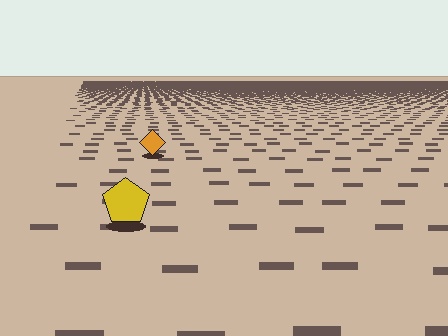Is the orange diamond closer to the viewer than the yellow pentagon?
No. The yellow pentagon is closer — you can tell from the texture gradient: the ground texture is coarser near it.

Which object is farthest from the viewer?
The orange diamond is farthest from the viewer. It appears smaller and the ground texture around it is denser.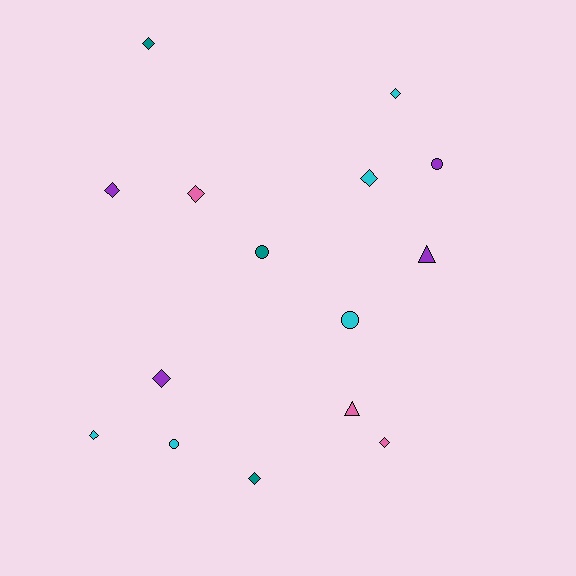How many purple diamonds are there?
There are 2 purple diamonds.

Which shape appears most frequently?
Diamond, with 9 objects.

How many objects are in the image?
There are 15 objects.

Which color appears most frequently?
Cyan, with 5 objects.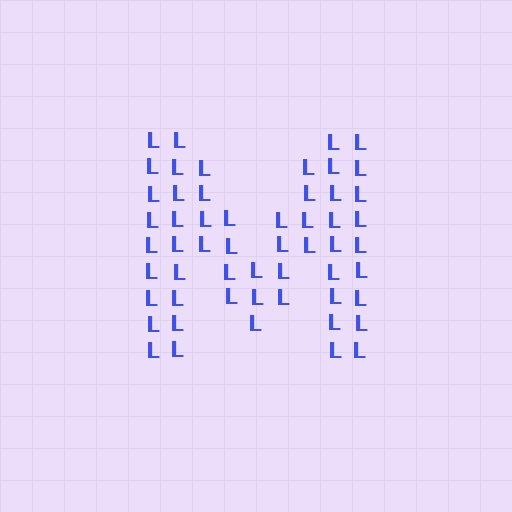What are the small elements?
The small elements are letter L's.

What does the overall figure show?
The overall figure shows the letter M.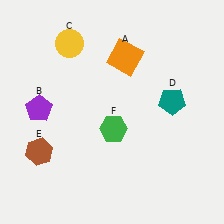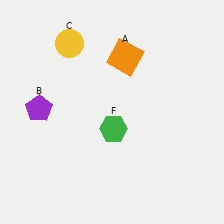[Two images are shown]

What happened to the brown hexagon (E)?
The brown hexagon (E) was removed in Image 2. It was in the bottom-left area of Image 1.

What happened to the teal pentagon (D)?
The teal pentagon (D) was removed in Image 2. It was in the top-right area of Image 1.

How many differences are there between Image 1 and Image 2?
There are 2 differences between the two images.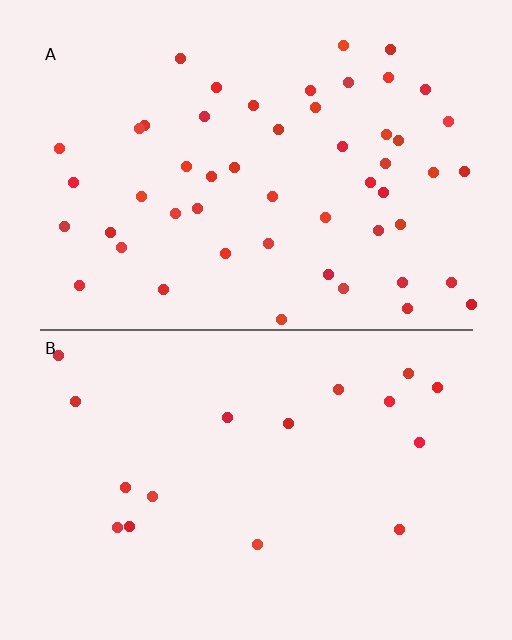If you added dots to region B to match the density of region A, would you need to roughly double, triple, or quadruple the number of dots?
Approximately triple.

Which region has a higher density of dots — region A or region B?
A (the top).